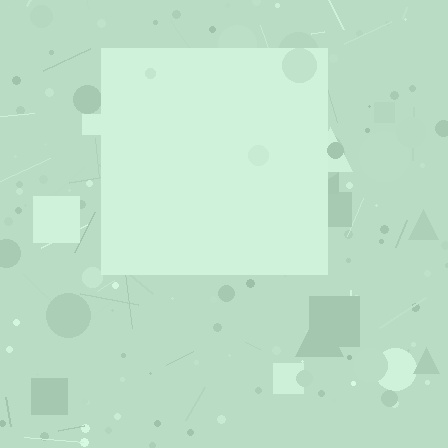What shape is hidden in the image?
A square is hidden in the image.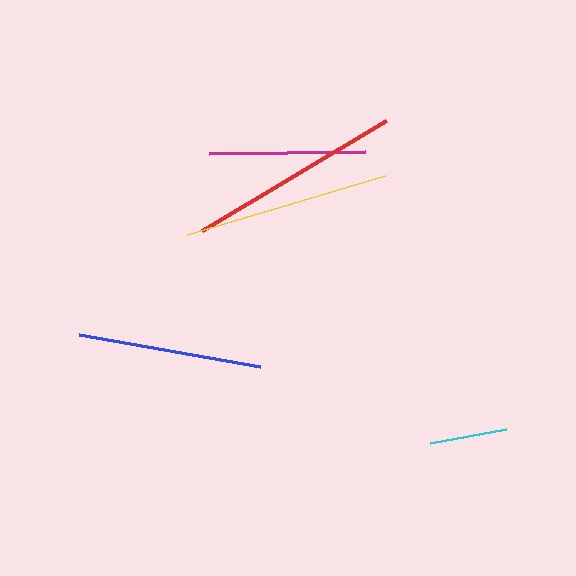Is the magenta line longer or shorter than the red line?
The red line is longer than the magenta line.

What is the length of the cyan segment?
The cyan segment is approximately 77 pixels long.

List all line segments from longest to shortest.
From longest to shortest: red, yellow, blue, magenta, cyan.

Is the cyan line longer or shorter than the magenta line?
The magenta line is longer than the cyan line.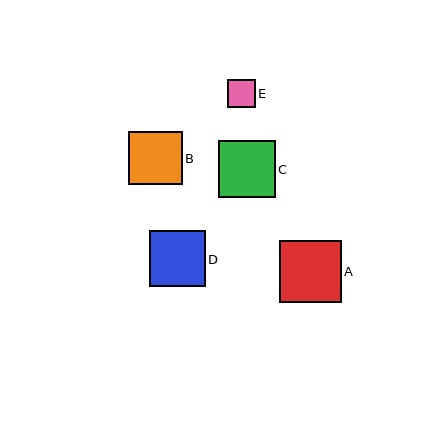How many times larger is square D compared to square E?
Square D is approximately 2.0 times the size of square E.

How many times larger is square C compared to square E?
Square C is approximately 2.0 times the size of square E.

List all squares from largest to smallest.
From largest to smallest: A, C, D, B, E.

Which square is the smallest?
Square E is the smallest with a size of approximately 28 pixels.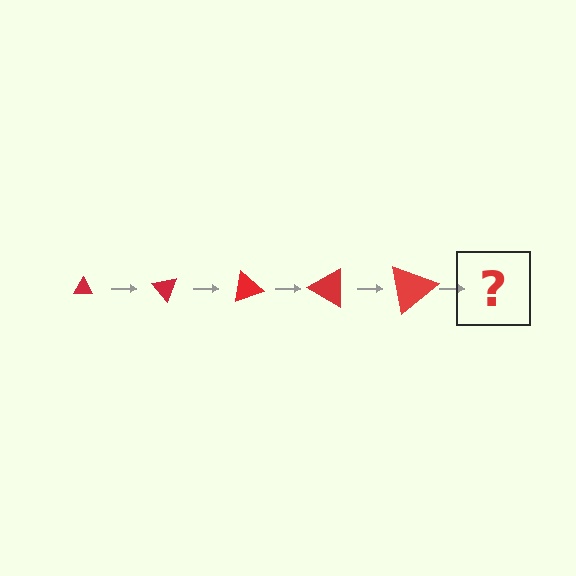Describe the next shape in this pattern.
It should be a triangle, larger than the previous one and rotated 250 degrees from the start.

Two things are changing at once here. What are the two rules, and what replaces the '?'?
The two rules are that the triangle grows larger each step and it rotates 50 degrees each step. The '?' should be a triangle, larger than the previous one and rotated 250 degrees from the start.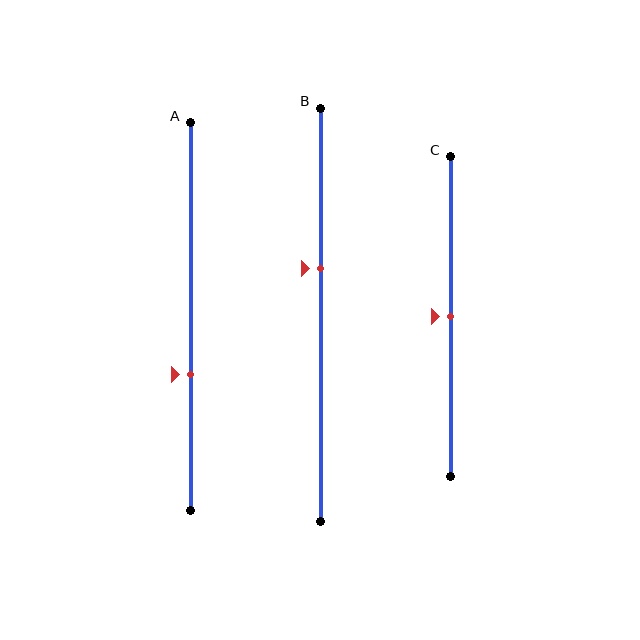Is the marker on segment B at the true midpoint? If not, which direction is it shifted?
No, the marker on segment B is shifted upward by about 11% of the segment length.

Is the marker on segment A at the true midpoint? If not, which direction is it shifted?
No, the marker on segment A is shifted downward by about 15% of the segment length.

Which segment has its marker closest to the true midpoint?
Segment C has its marker closest to the true midpoint.